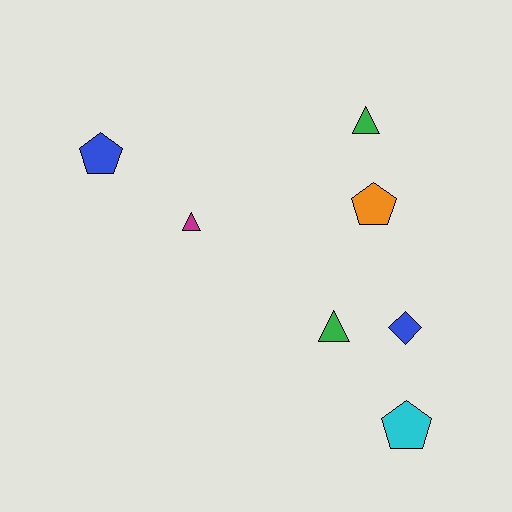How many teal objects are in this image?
There are no teal objects.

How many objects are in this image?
There are 7 objects.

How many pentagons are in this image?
There are 3 pentagons.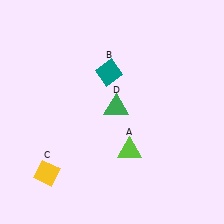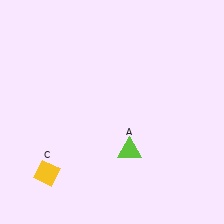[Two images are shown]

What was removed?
The teal diamond (B), the green triangle (D) were removed in Image 2.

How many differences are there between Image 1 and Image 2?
There are 2 differences between the two images.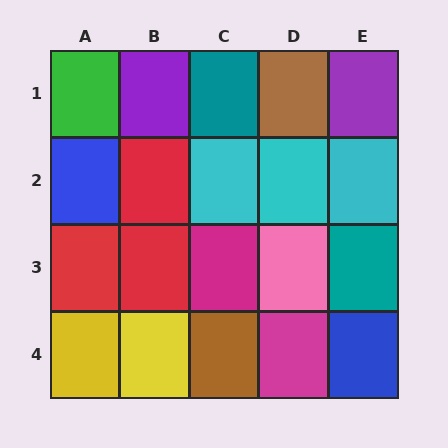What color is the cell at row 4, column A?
Yellow.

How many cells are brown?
2 cells are brown.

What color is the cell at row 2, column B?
Red.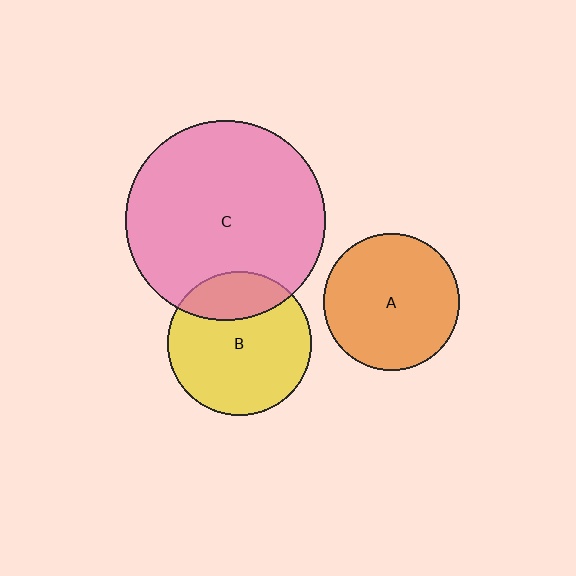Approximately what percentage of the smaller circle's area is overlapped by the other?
Approximately 25%.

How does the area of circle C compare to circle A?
Approximately 2.1 times.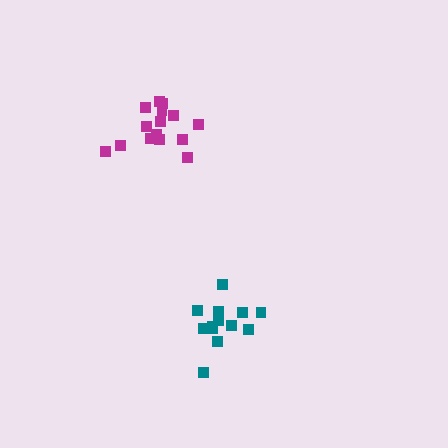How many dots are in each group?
Group 1: 15 dots, Group 2: 13 dots (28 total).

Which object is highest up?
The magenta cluster is topmost.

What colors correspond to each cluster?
The clusters are colored: magenta, teal.